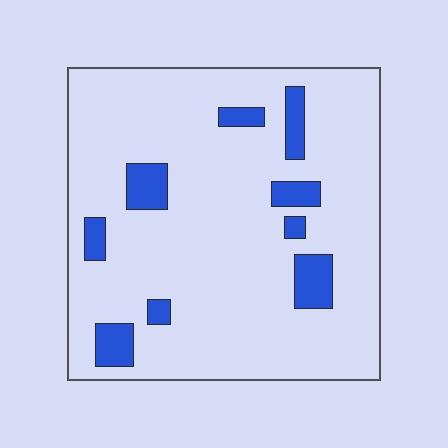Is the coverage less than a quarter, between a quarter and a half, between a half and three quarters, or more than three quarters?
Less than a quarter.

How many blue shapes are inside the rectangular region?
9.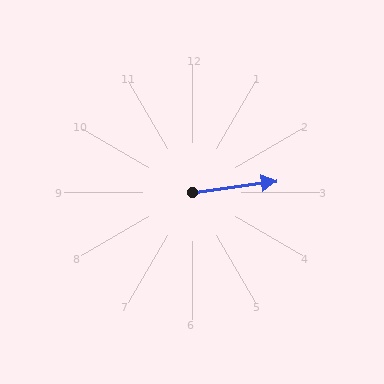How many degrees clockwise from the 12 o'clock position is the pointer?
Approximately 83 degrees.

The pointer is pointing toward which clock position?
Roughly 3 o'clock.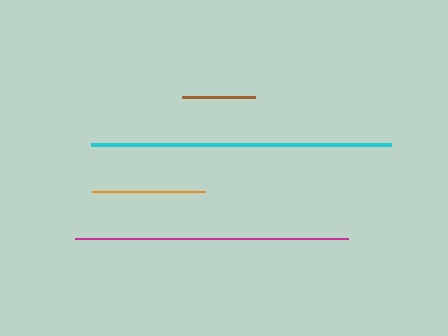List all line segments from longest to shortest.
From longest to shortest: cyan, magenta, orange, brown.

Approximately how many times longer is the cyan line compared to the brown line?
The cyan line is approximately 4.1 times the length of the brown line.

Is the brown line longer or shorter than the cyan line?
The cyan line is longer than the brown line.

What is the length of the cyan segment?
The cyan segment is approximately 299 pixels long.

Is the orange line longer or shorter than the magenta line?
The magenta line is longer than the orange line.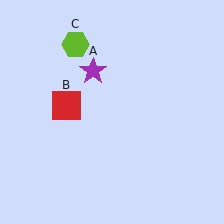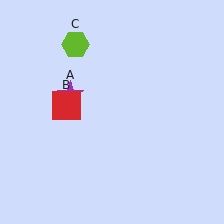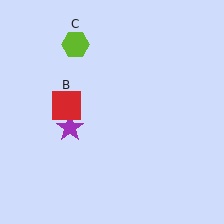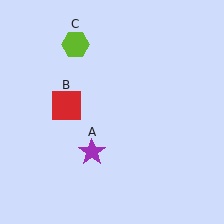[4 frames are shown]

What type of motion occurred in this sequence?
The purple star (object A) rotated counterclockwise around the center of the scene.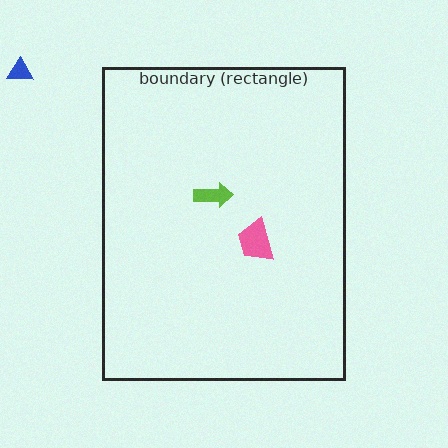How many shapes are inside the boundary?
2 inside, 1 outside.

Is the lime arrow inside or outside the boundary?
Inside.